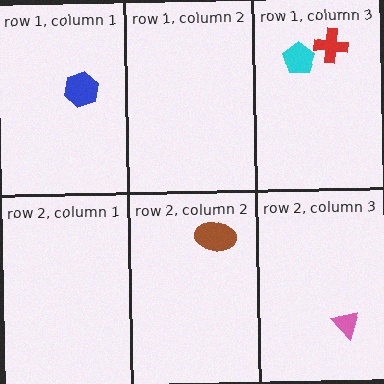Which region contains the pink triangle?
The row 2, column 3 region.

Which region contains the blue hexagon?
The row 1, column 1 region.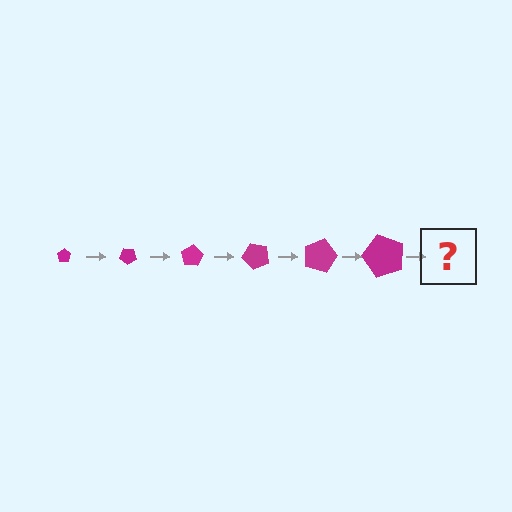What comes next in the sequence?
The next element should be a pentagon, larger than the previous one and rotated 240 degrees from the start.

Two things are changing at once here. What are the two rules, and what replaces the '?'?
The two rules are that the pentagon grows larger each step and it rotates 40 degrees each step. The '?' should be a pentagon, larger than the previous one and rotated 240 degrees from the start.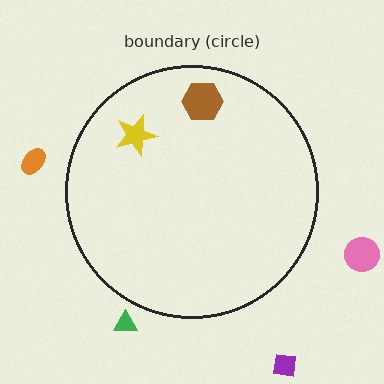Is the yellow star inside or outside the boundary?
Inside.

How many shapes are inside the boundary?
2 inside, 4 outside.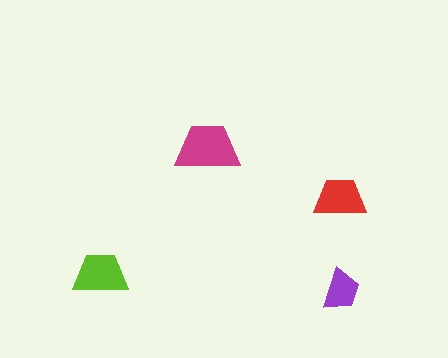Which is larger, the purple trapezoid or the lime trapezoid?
The lime one.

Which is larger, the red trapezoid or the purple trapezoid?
The red one.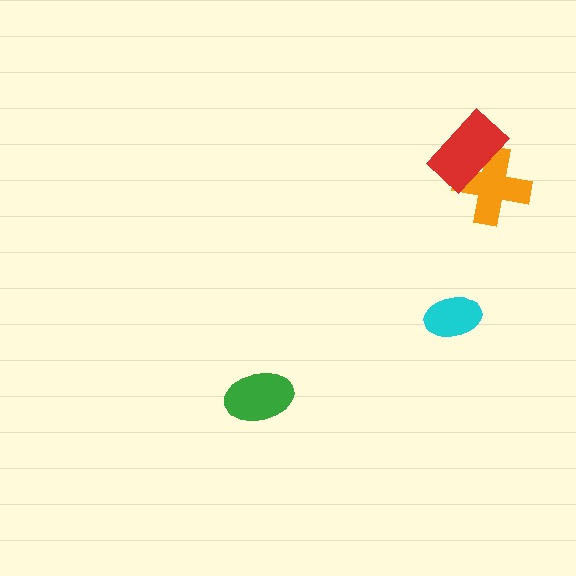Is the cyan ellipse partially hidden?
No, no other shape covers it.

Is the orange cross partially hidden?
Yes, it is partially covered by another shape.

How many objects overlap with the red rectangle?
1 object overlaps with the red rectangle.